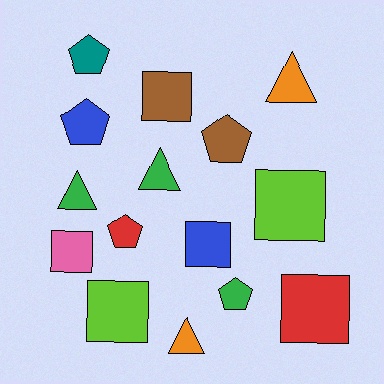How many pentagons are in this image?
There are 5 pentagons.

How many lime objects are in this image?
There are 2 lime objects.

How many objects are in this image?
There are 15 objects.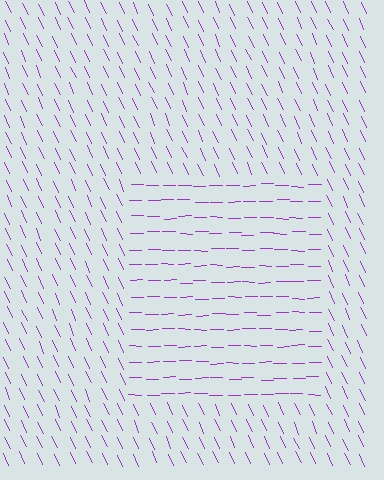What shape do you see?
I see a rectangle.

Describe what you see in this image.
The image is filled with small purple line segments. A rectangle region in the image has lines oriented differently from the surrounding lines, creating a visible texture boundary.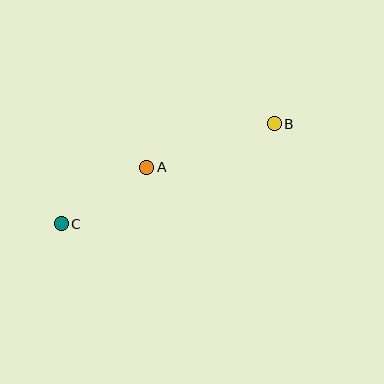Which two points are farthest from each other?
Points B and C are farthest from each other.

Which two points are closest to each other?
Points A and C are closest to each other.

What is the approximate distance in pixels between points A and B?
The distance between A and B is approximately 135 pixels.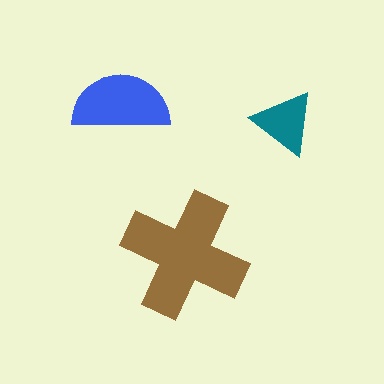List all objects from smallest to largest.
The teal triangle, the blue semicircle, the brown cross.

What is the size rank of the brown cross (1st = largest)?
1st.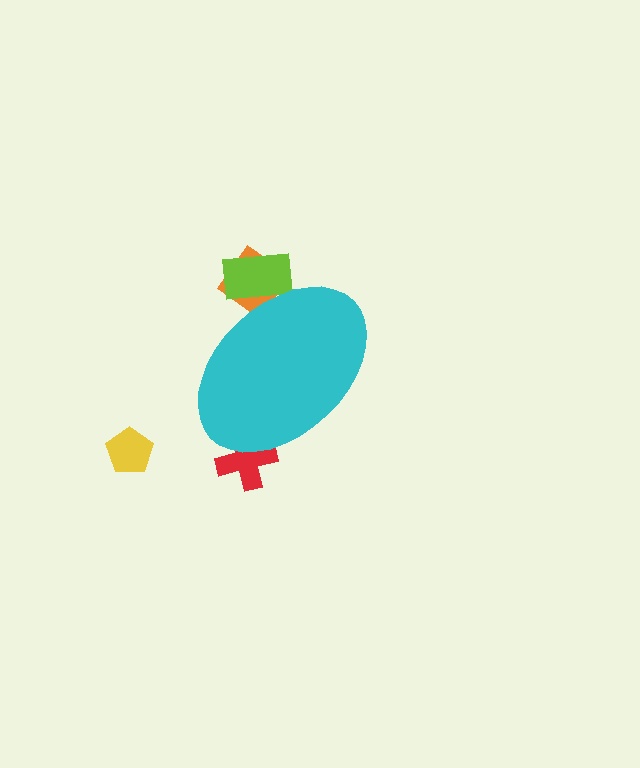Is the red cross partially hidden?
Yes, the red cross is partially hidden behind the cyan ellipse.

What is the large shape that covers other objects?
A cyan ellipse.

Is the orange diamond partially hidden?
Yes, the orange diamond is partially hidden behind the cyan ellipse.